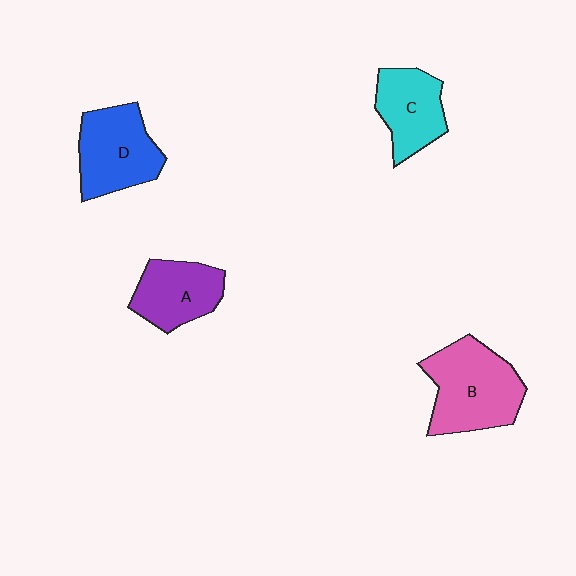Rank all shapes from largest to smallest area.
From largest to smallest: B (pink), D (blue), A (purple), C (cyan).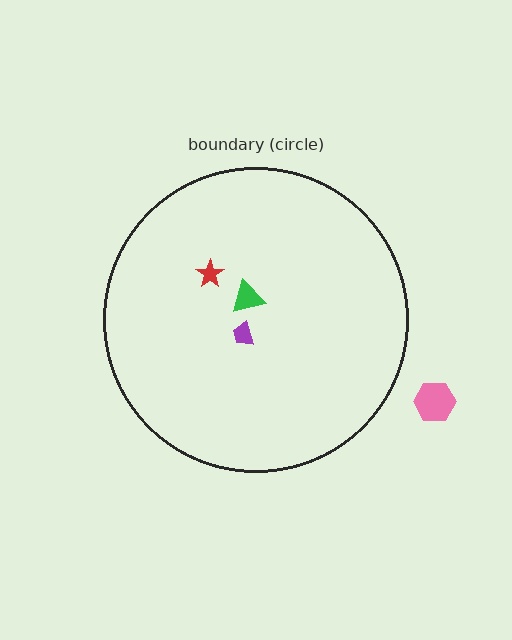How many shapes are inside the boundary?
3 inside, 1 outside.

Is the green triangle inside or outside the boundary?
Inside.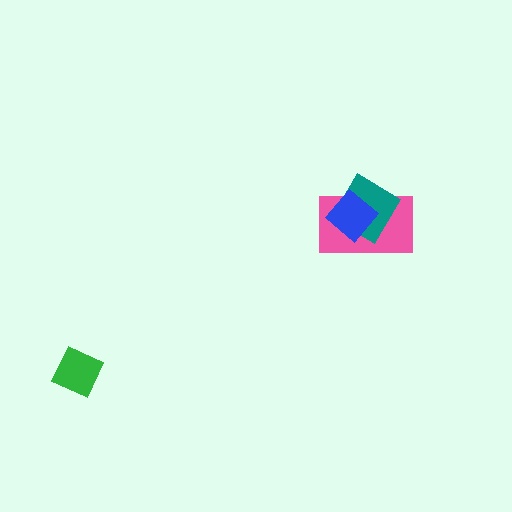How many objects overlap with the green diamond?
0 objects overlap with the green diamond.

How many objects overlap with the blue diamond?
2 objects overlap with the blue diamond.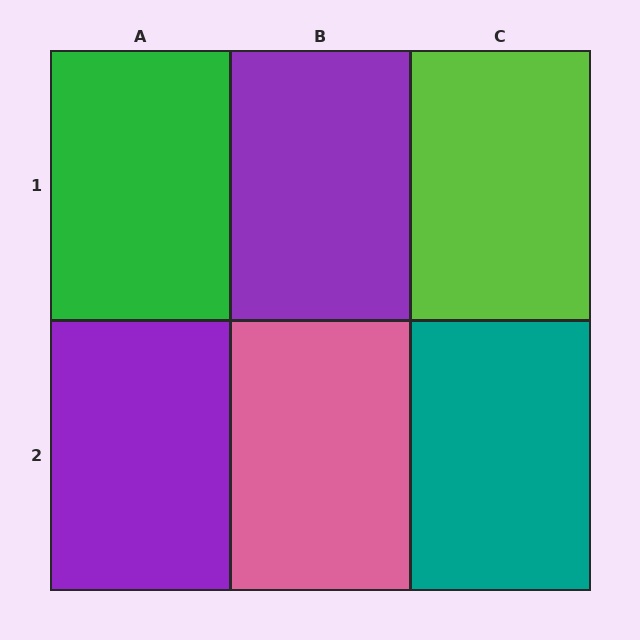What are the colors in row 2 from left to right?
Purple, pink, teal.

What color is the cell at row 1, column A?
Green.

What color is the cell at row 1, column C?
Lime.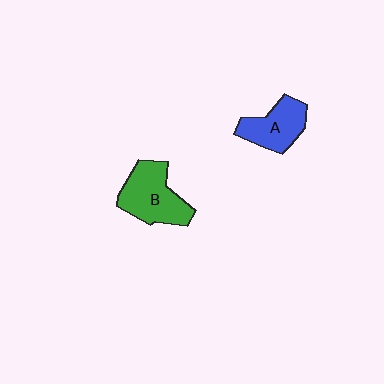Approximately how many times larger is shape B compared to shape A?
Approximately 1.3 times.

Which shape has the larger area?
Shape B (green).